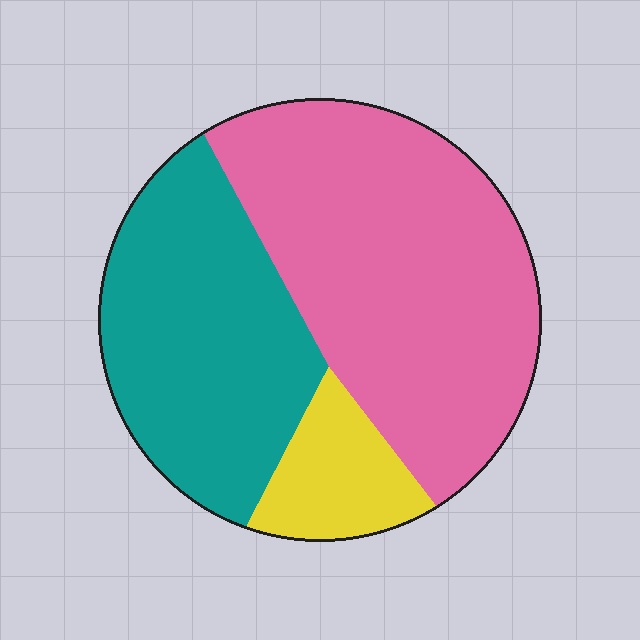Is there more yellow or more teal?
Teal.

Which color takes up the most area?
Pink, at roughly 50%.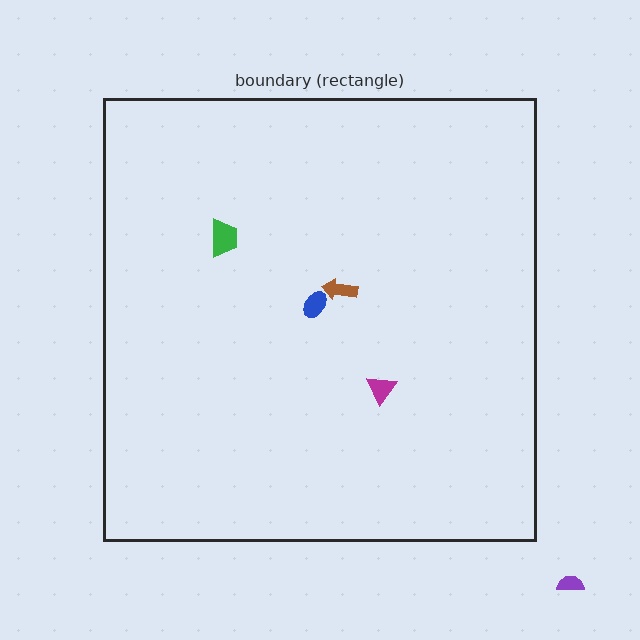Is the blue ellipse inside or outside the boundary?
Inside.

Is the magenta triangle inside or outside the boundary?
Inside.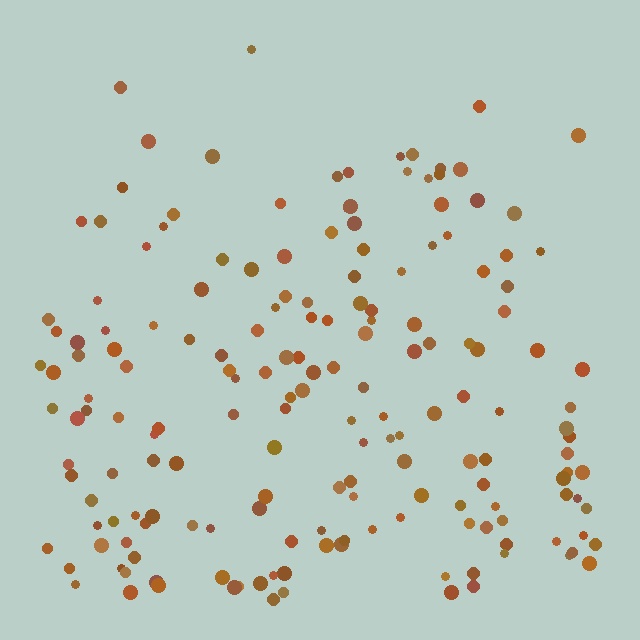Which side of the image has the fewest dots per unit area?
The top.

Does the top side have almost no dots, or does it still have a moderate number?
Still a moderate number, just noticeably fewer than the bottom.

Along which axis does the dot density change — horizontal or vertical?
Vertical.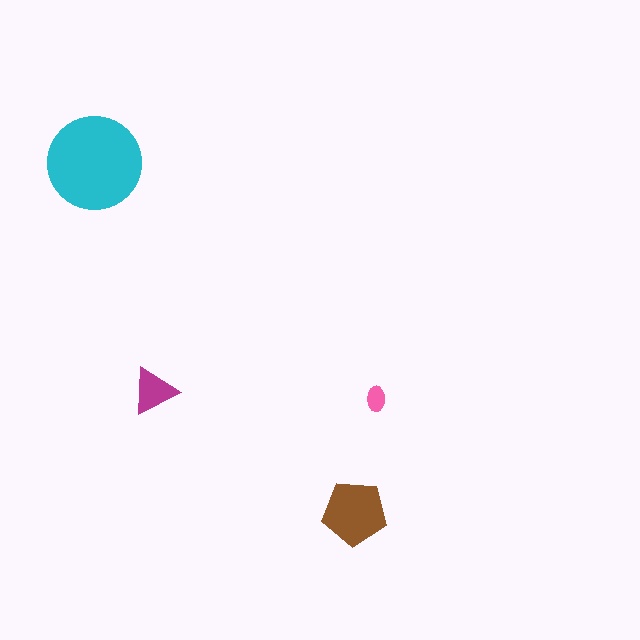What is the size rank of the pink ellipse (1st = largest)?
4th.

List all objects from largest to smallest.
The cyan circle, the brown pentagon, the magenta triangle, the pink ellipse.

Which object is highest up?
The cyan circle is topmost.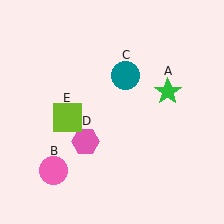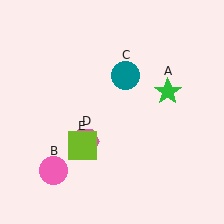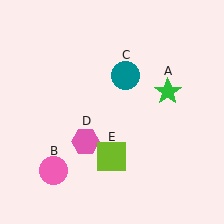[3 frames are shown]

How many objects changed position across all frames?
1 object changed position: lime square (object E).